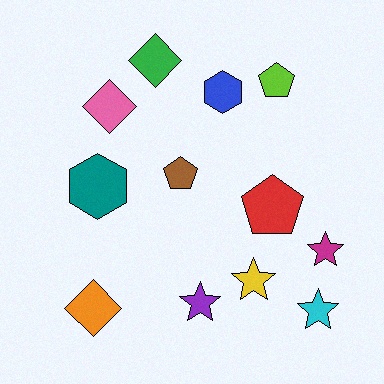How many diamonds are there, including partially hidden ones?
There are 3 diamonds.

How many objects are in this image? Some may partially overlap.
There are 12 objects.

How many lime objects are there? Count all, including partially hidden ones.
There is 1 lime object.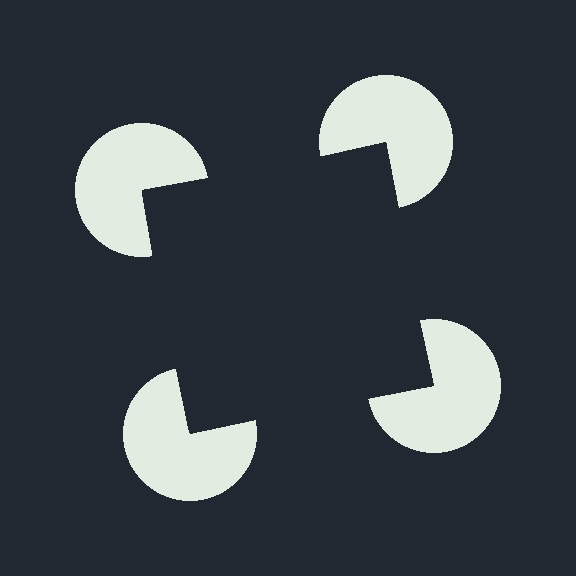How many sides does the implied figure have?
4 sides.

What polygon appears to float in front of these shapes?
An illusory square — its edges are inferred from the aligned wedge cuts in the pac-man discs, not physically drawn.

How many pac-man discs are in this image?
There are 4 — one at each vertex of the illusory square.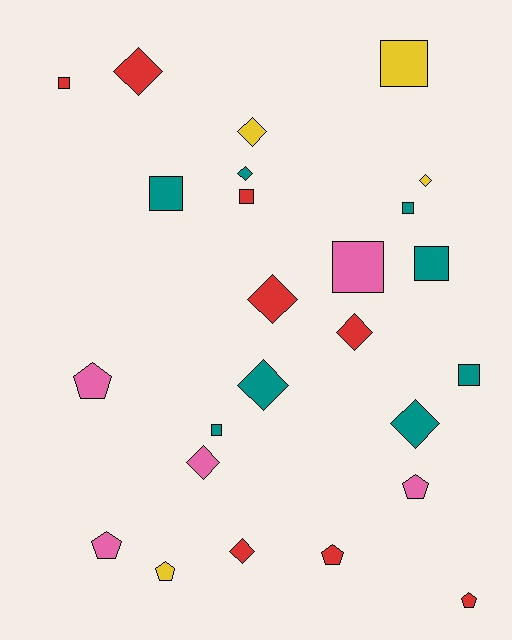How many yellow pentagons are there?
There is 1 yellow pentagon.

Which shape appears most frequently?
Diamond, with 10 objects.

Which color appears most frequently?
Red, with 8 objects.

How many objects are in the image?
There are 25 objects.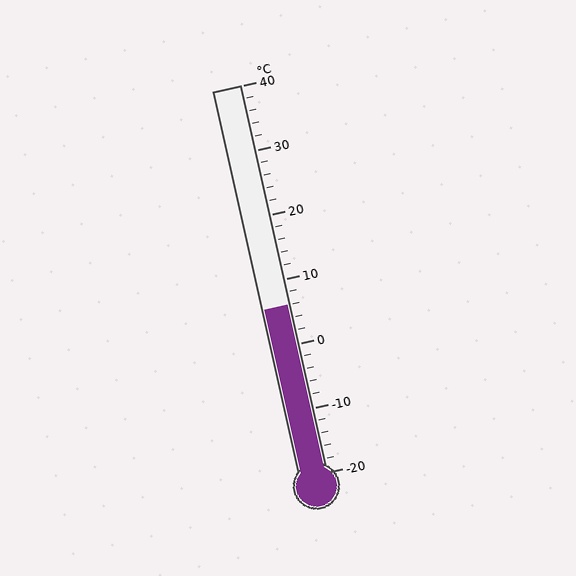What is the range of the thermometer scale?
The thermometer scale ranges from -20°C to 40°C.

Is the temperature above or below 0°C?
The temperature is above 0°C.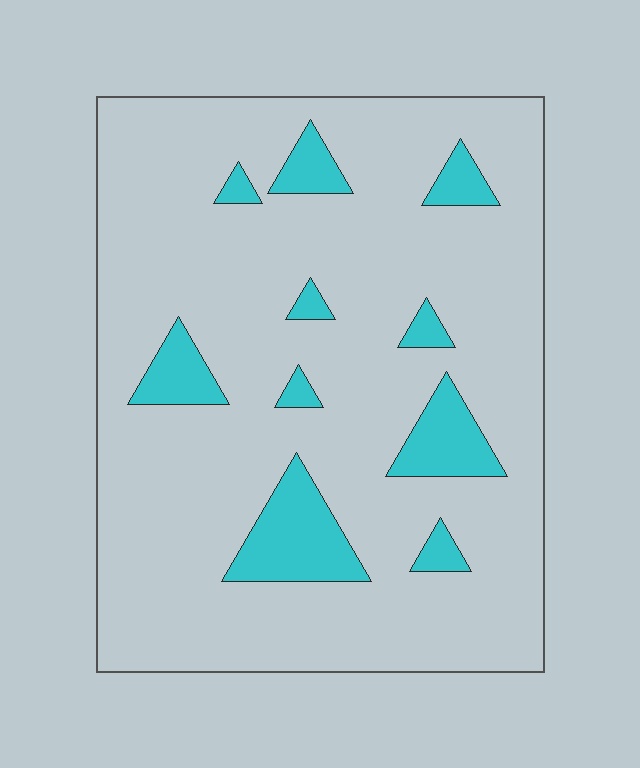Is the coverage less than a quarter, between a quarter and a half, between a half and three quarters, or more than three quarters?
Less than a quarter.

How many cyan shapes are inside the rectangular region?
10.